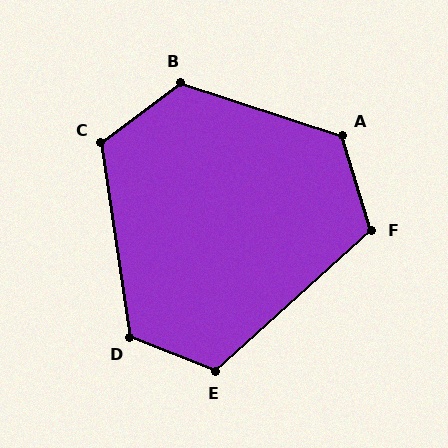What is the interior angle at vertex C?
Approximately 118 degrees (obtuse).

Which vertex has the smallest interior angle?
F, at approximately 115 degrees.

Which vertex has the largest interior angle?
B, at approximately 125 degrees.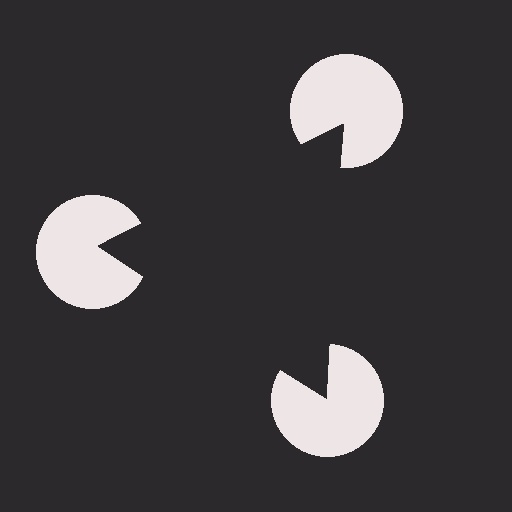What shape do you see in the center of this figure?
An illusory triangle — its edges are inferred from the aligned wedge cuts in the pac-man discs, not physically drawn.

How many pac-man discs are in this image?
There are 3 — one at each vertex of the illusory triangle.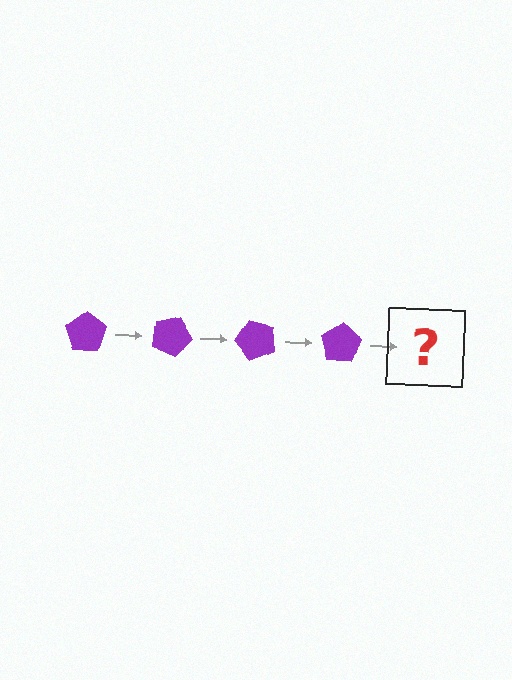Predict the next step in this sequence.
The next step is a purple pentagon rotated 100 degrees.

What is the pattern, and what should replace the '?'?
The pattern is that the pentagon rotates 25 degrees each step. The '?' should be a purple pentagon rotated 100 degrees.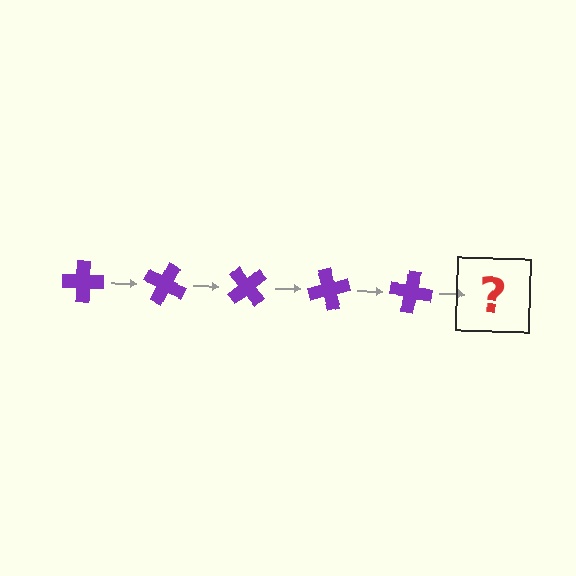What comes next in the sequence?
The next element should be a purple cross rotated 125 degrees.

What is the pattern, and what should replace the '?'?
The pattern is that the cross rotates 25 degrees each step. The '?' should be a purple cross rotated 125 degrees.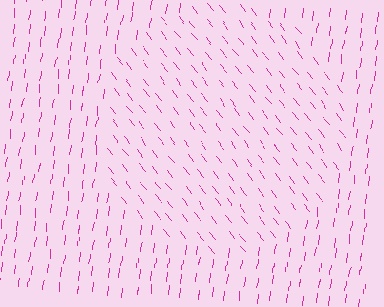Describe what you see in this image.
The image is filled with small magenta line segments. A circle region in the image has lines oriented differently from the surrounding lines, creating a visible texture boundary.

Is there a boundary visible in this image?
Yes, there is a texture boundary formed by a change in line orientation.